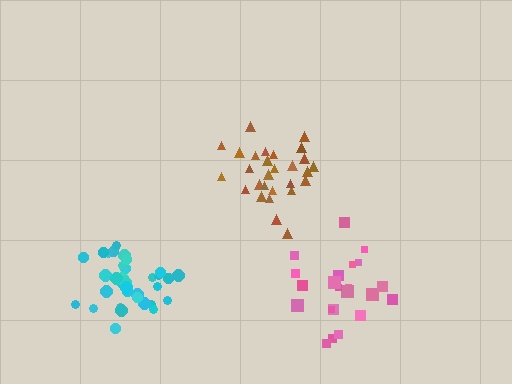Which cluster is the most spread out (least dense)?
Pink.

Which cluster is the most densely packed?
Cyan.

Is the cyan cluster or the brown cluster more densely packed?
Cyan.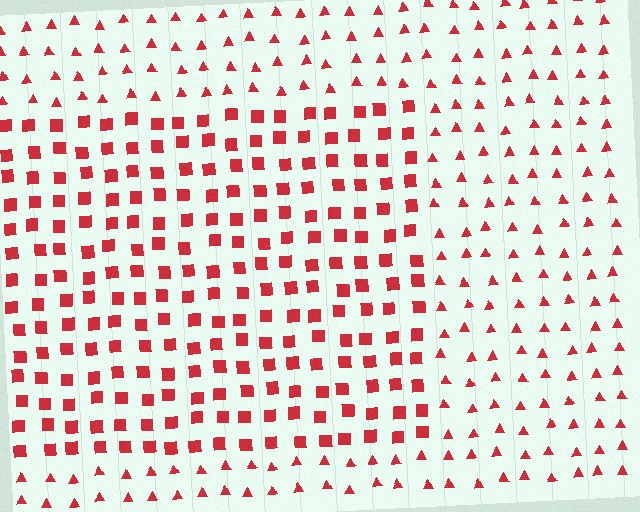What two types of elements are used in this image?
The image uses squares inside the rectangle region and triangles outside it.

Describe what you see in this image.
The image is filled with small red elements arranged in a uniform grid. A rectangle-shaped region contains squares, while the surrounding area contains triangles. The boundary is defined purely by the change in element shape.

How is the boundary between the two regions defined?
The boundary is defined by a change in element shape: squares inside vs. triangles outside. All elements share the same color and spacing.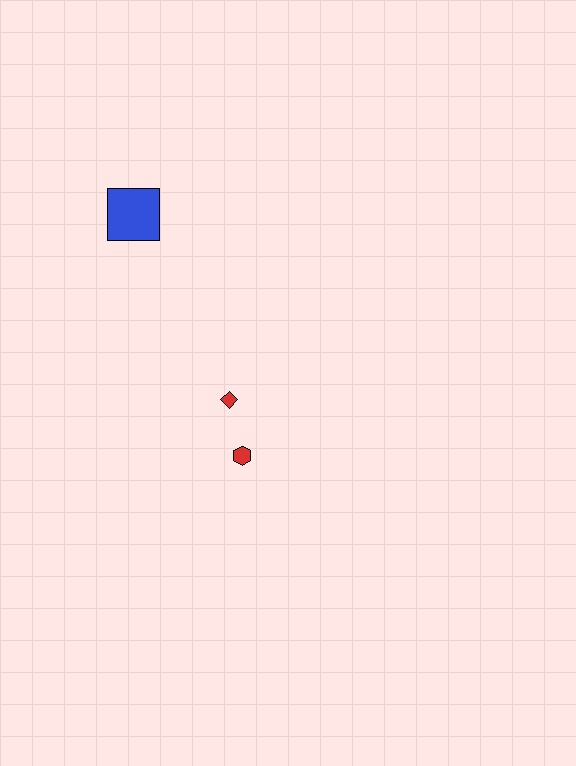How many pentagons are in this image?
There are no pentagons.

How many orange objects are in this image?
There are no orange objects.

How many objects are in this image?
There are 3 objects.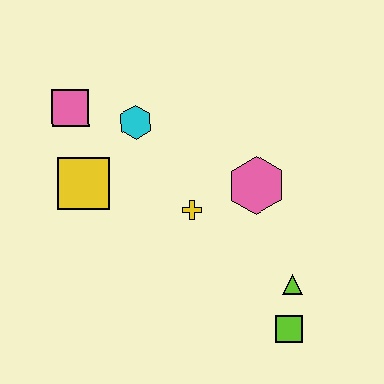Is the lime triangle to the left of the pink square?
No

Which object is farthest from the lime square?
The pink square is farthest from the lime square.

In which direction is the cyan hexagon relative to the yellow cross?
The cyan hexagon is above the yellow cross.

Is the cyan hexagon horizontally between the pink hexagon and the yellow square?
Yes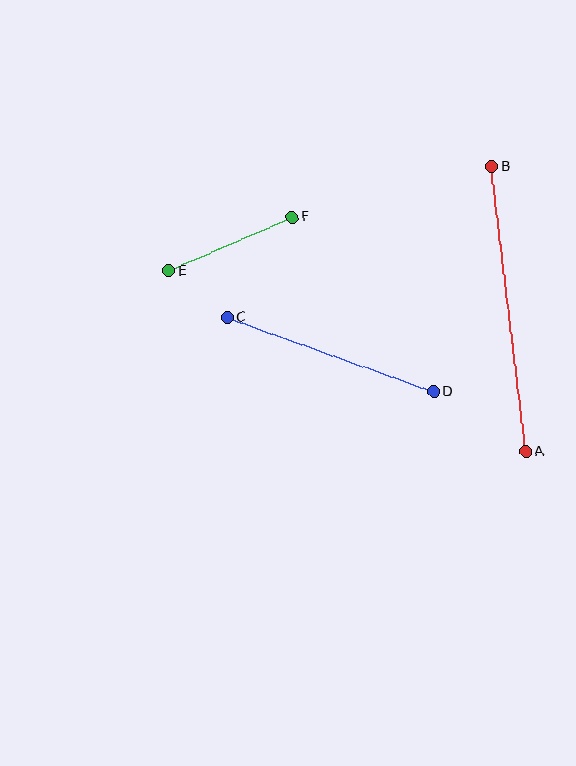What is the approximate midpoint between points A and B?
The midpoint is at approximately (509, 309) pixels.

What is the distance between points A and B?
The distance is approximately 287 pixels.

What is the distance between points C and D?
The distance is approximately 219 pixels.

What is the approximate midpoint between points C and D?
The midpoint is at approximately (330, 354) pixels.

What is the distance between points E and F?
The distance is approximately 134 pixels.